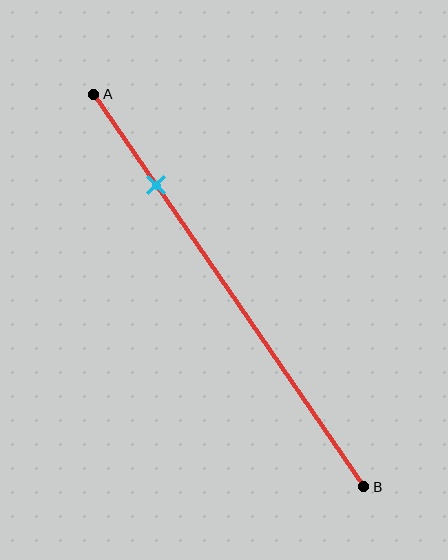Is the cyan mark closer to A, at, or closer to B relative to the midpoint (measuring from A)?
The cyan mark is closer to point A than the midpoint of segment AB.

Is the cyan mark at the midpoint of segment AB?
No, the mark is at about 25% from A, not at the 50% midpoint.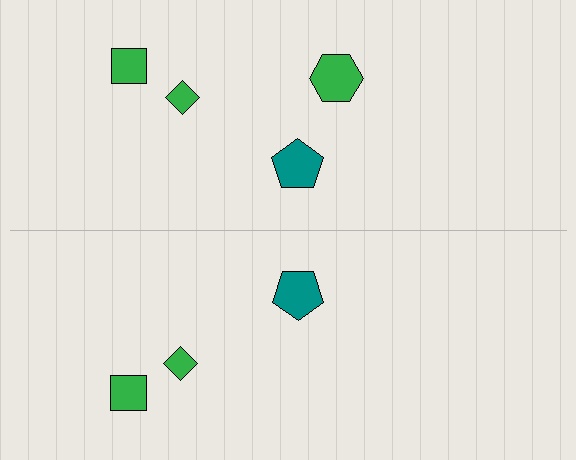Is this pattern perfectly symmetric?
No, the pattern is not perfectly symmetric. A green hexagon is missing from the bottom side.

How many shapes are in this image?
There are 7 shapes in this image.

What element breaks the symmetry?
A green hexagon is missing from the bottom side.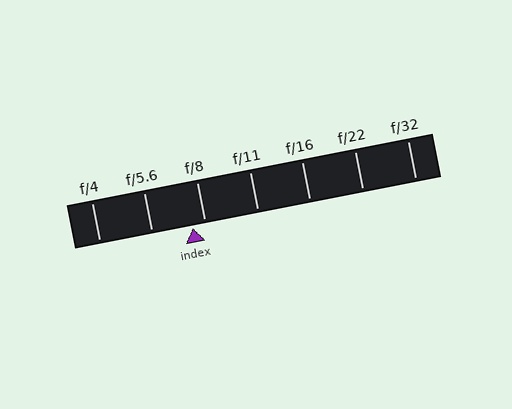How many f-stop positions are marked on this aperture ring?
There are 7 f-stop positions marked.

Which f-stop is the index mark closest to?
The index mark is closest to f/8.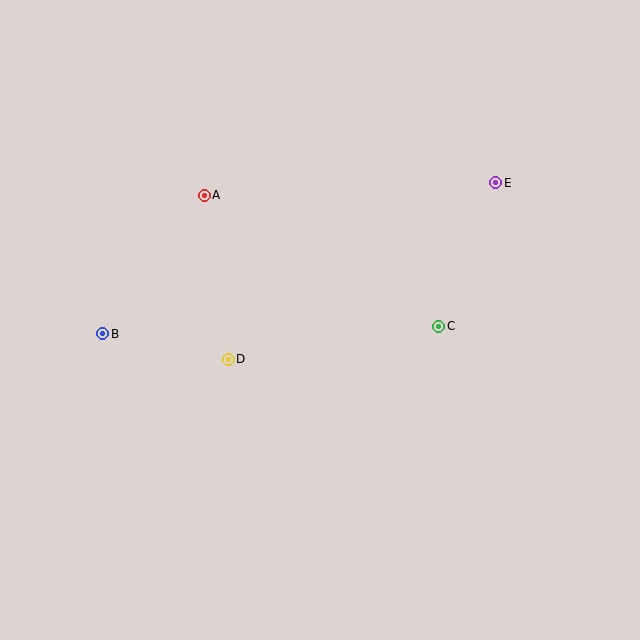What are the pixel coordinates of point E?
Point E is at (496, 183).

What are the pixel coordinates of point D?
Point D is at (228, 359).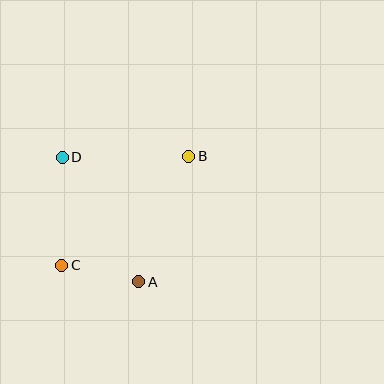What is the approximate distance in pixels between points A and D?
The distance between A and D is approximately 146 pixels.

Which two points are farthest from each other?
Points B and C are farthest from each other.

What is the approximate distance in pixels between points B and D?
The distance between B and D is approximately 126 pixels.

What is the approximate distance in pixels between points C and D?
The distance between C and D is approximately 108 pixels.